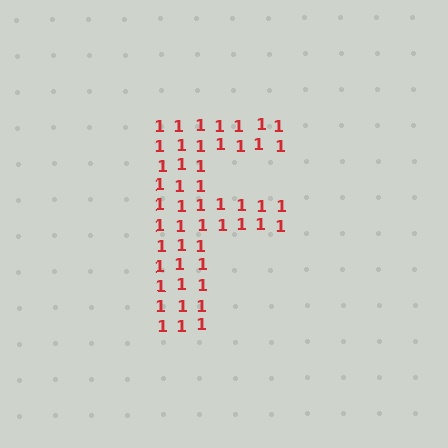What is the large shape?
The large shape is the letter F.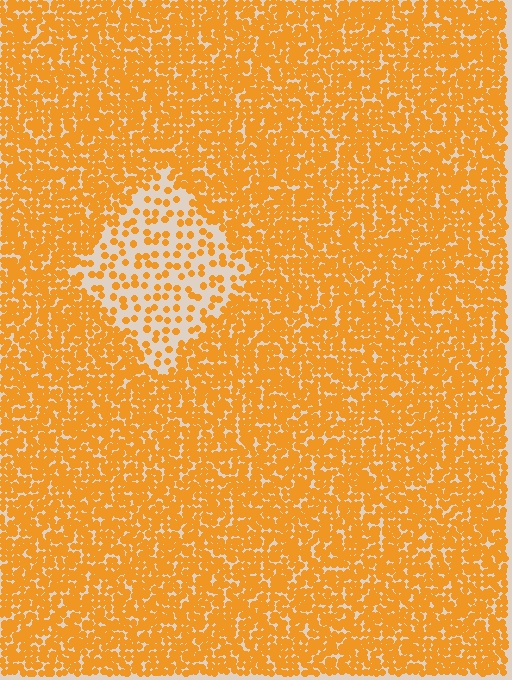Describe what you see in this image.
The image contains small orange elements arranged at two different densities. A diamond-shaped region is visible where the elements are less densely packed than the surrounding area.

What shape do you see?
I see a diamond.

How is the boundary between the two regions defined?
The boundary is defined by a change in element density (approximately 3.0x ratio). All elements are the same color, size, and shape.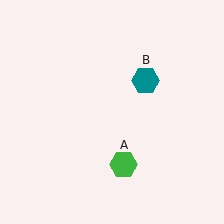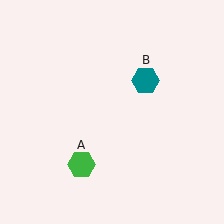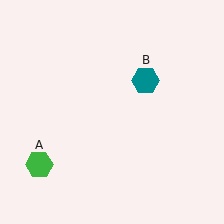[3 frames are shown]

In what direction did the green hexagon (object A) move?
The green hexagon (object A) moved left.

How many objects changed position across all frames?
1 object changed position: green hexagon (object A).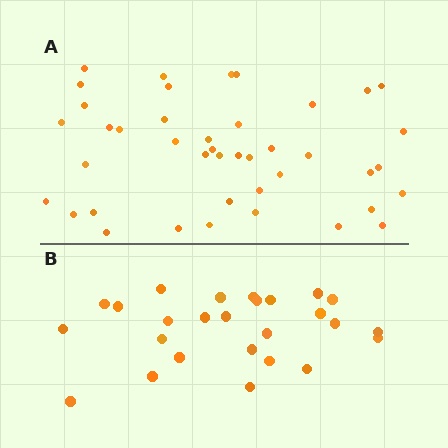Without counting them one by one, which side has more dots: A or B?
Region A (the top region) has more dots.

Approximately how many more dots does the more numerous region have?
Region A has approximately 15 more dots than region B.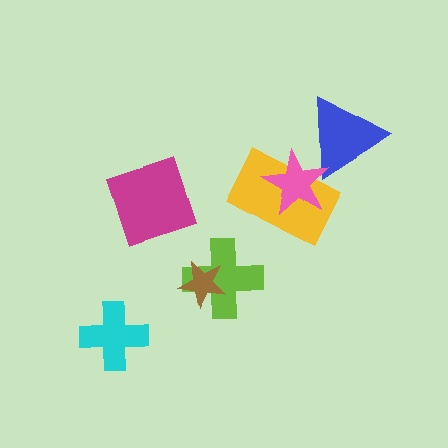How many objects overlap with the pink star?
2 objects overlap with the pink star.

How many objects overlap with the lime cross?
1 object overlaps with the lime cross.